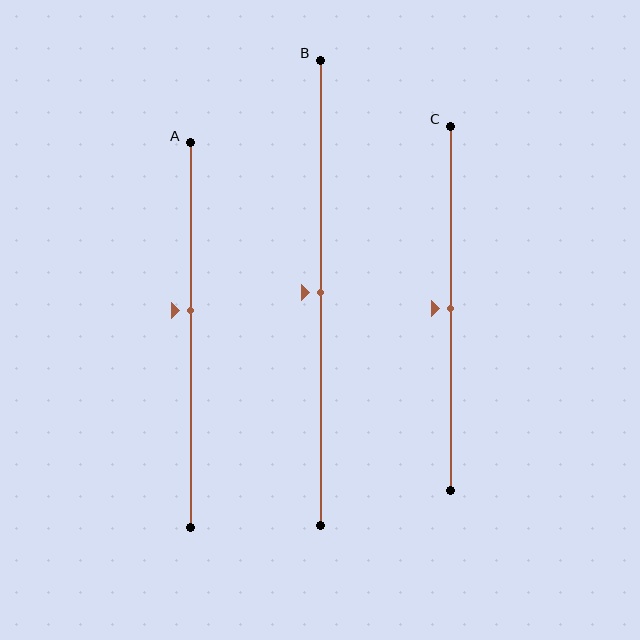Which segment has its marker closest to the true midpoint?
Segment B has its marker closest to the true midpoint.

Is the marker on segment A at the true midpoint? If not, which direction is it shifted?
No, the marker on segment A is shifted upward by about 6% of the segment length.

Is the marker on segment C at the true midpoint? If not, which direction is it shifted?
Yes, the marker on segment C is at the true midpoint.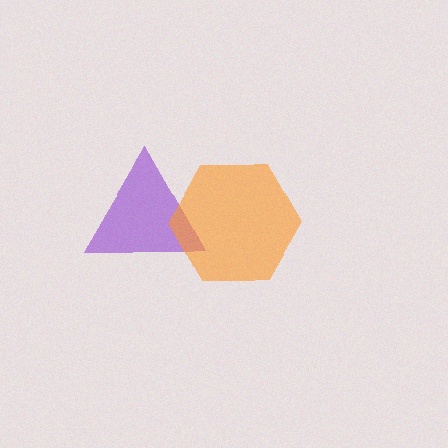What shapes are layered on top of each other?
The layered shapes are: a purple triangle, an orange hexagon.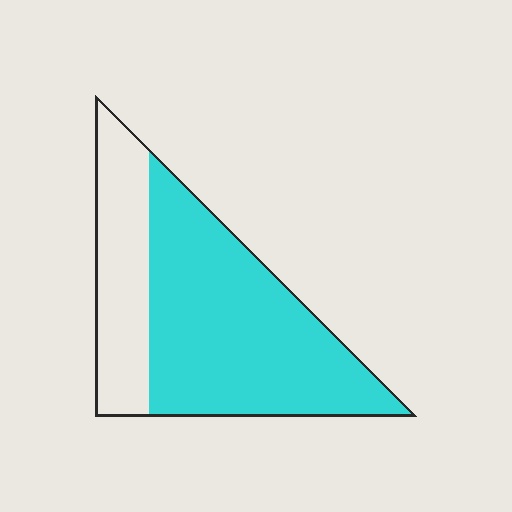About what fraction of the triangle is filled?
About two thirds (2/3).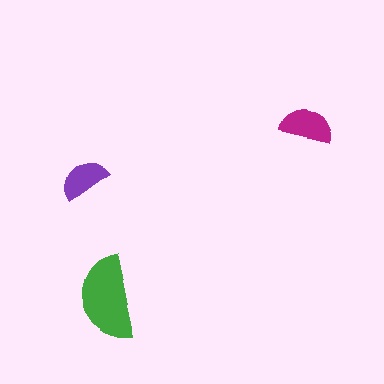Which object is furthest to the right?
The magenta semicircle is rightmost.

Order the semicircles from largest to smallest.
the green one, the magenta one, the purple one.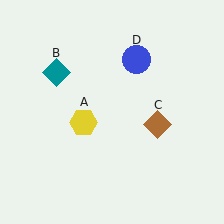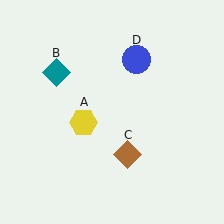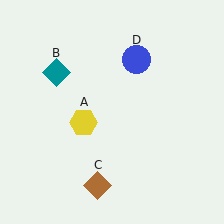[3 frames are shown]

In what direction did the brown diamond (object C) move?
The brown diamond (object C) moved down and to the left.